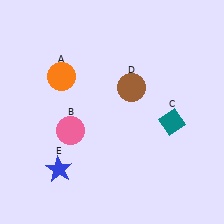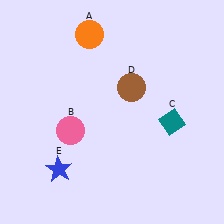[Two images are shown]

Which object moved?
The orange circle (A) moved up.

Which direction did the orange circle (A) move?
The orange circle (A) moved up.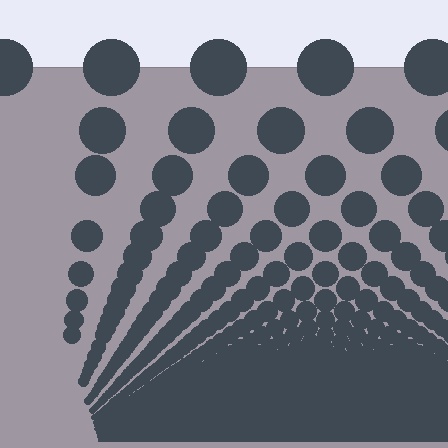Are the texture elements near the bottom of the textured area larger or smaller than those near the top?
Smaller. The gradient is inverted — elements near the bottom are smaller and denser.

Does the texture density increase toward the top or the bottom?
Density increases toward the bottom.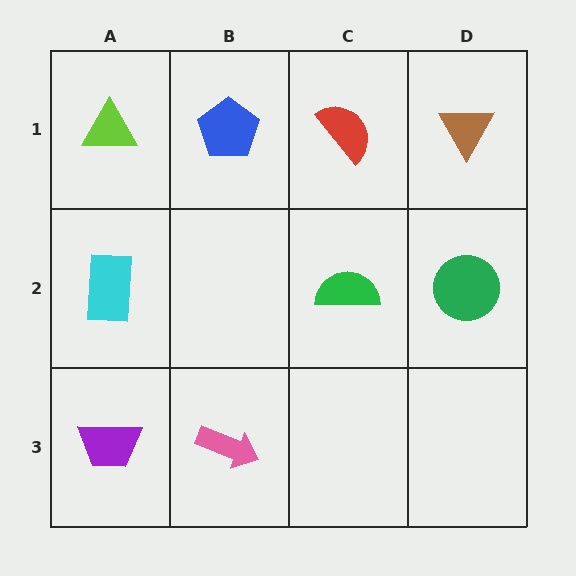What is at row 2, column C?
A green semicircle.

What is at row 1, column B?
A blue pentagon.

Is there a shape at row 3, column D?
No, that cell is empty.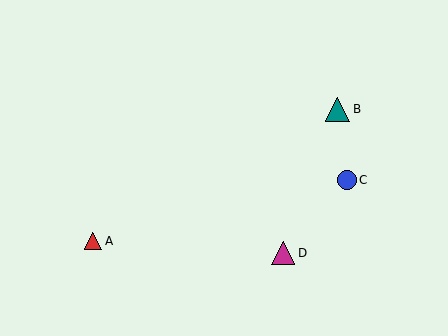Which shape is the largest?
The teal triangle (labeled B) is the largest.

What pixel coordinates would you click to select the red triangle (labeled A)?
Click at (93, 241) to select the red triangle A.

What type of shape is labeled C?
Shape C is a blue circle.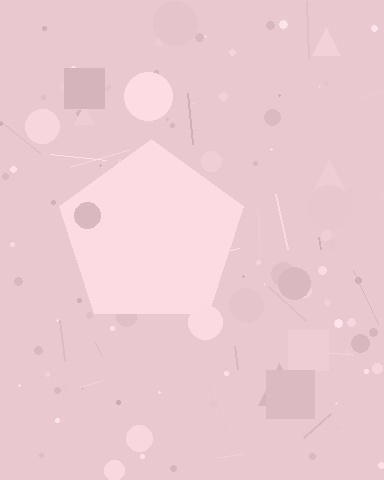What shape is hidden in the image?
A pentagon is hidden in the image.